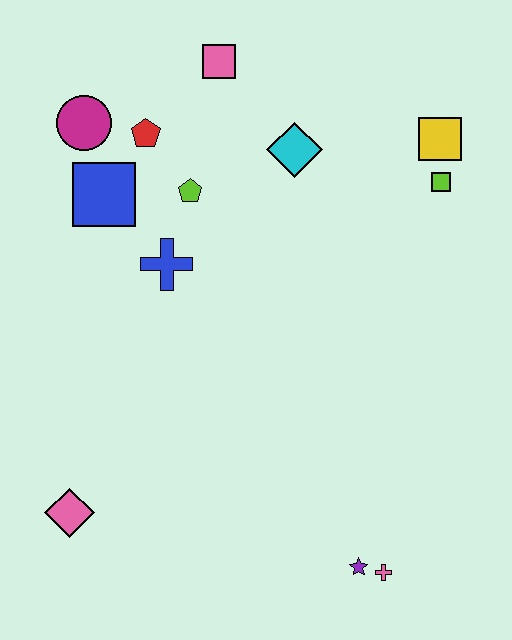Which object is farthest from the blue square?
The pink cross is farthest from the blue square.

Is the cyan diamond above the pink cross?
Yes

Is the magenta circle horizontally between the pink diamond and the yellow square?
Yes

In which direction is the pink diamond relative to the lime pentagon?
The pink diamond is below the lime pentagon.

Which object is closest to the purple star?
The pink cross is closest to the purple star.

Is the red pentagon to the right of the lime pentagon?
No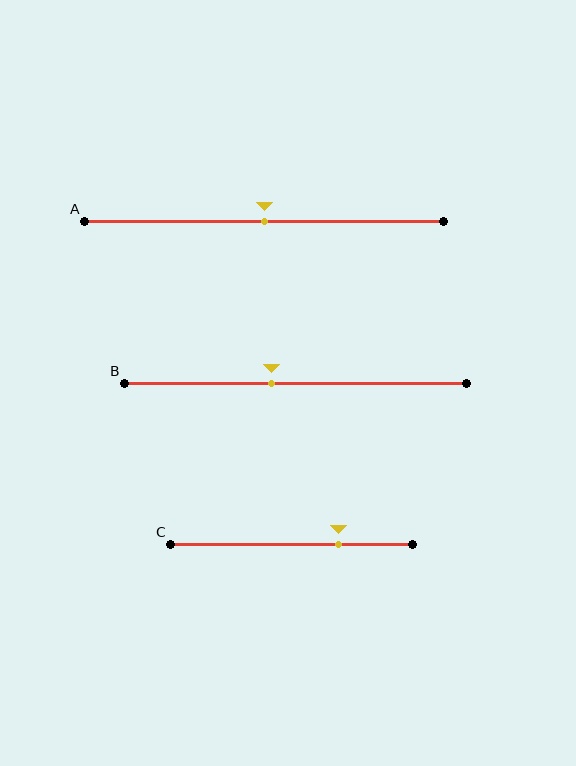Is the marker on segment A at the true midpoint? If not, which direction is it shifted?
Yes, the marker on segment A is at the true midpoint.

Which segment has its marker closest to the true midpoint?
Segment A has its marker closest to the true midpoint.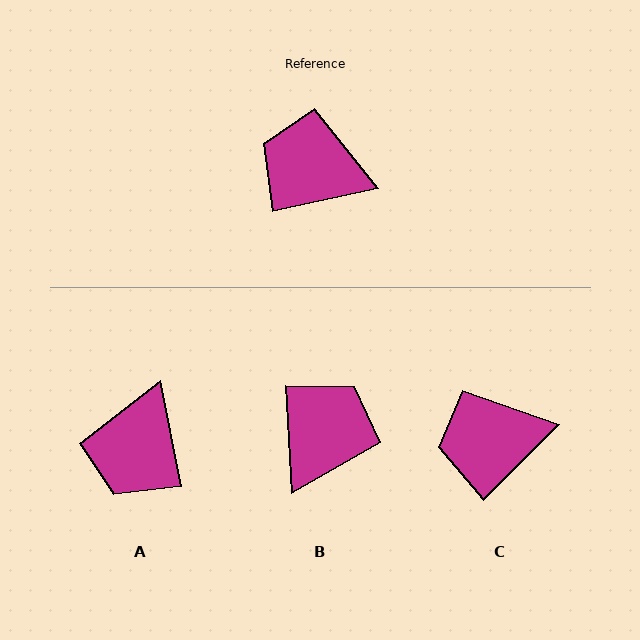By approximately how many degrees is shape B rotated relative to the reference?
Approximately 99 degrees clockwise.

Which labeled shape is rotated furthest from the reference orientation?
B, about 99 degrees away.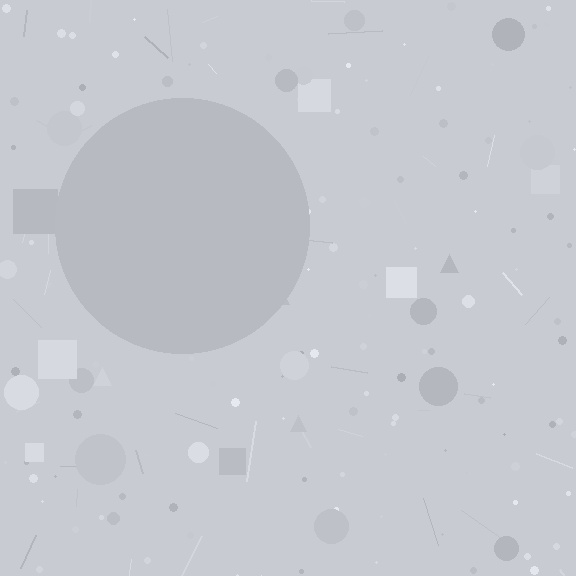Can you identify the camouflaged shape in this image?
The camouflaged shape is a circle.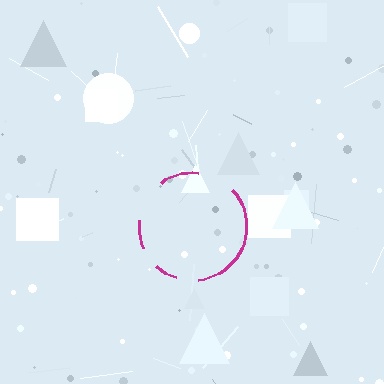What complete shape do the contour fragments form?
The contour fragments form a circle.